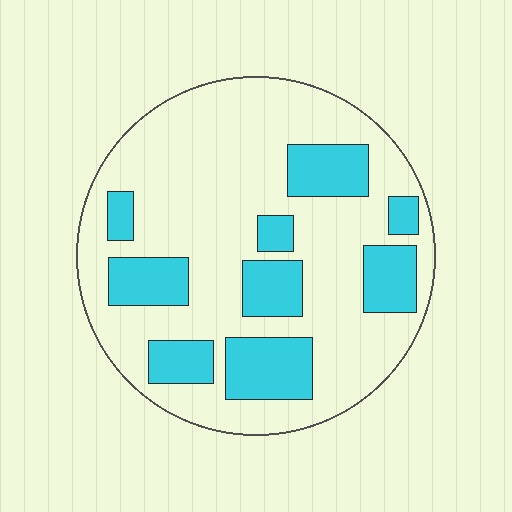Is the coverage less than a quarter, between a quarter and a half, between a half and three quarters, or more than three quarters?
Between a quarter and a half.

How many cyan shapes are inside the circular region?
9.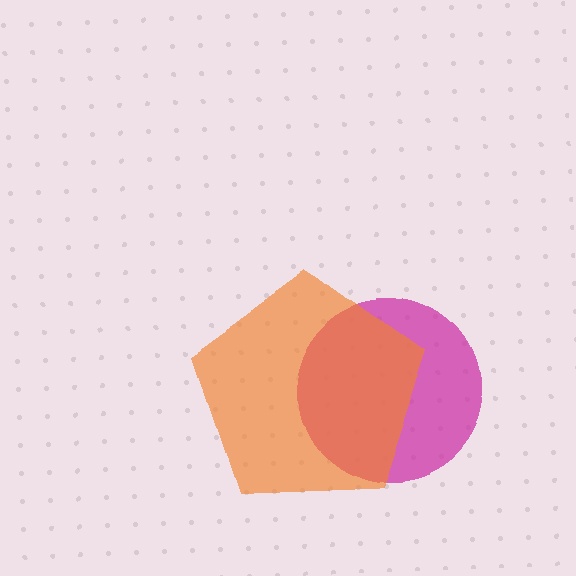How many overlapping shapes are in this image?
There are 2 overlapping shapes in the image.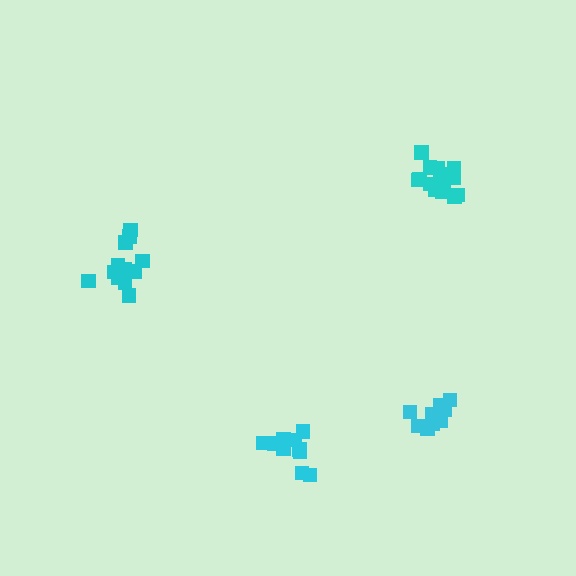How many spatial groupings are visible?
There are 4 spatial groupings.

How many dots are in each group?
Group 1: 10 dots, Group 2: 10 dots, Group 3: 15 dots, Group 4: 13 dots (48 total).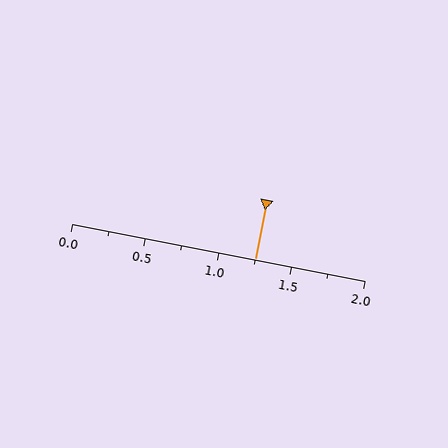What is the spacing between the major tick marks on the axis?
The major ticks are spaced 0.5 apart.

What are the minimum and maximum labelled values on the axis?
The axis runs from 0.0 to 2.0.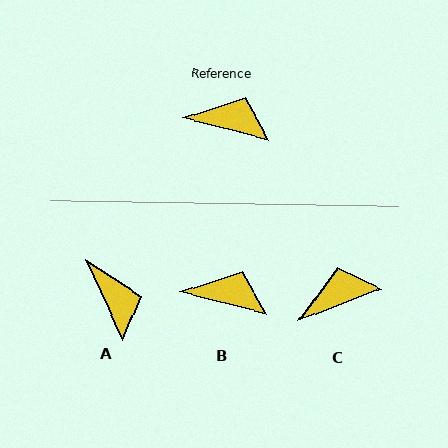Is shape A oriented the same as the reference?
No, it is off by about 51 degrees.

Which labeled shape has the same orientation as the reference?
B.